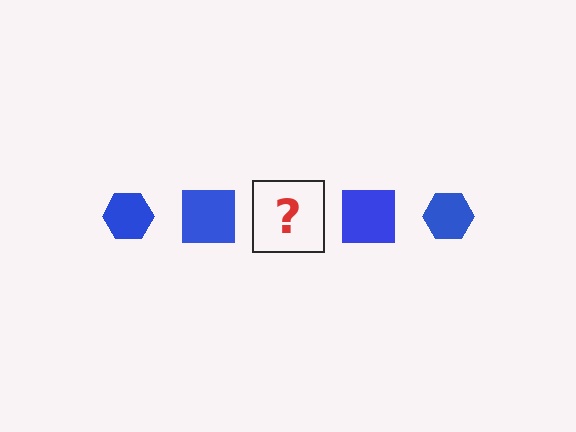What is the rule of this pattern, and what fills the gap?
The rule is that the pattern cycles through hexagon, square shapes in blue. The gap should be filled with a blue hexagon.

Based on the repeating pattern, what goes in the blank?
The blank should be a blue hexagon.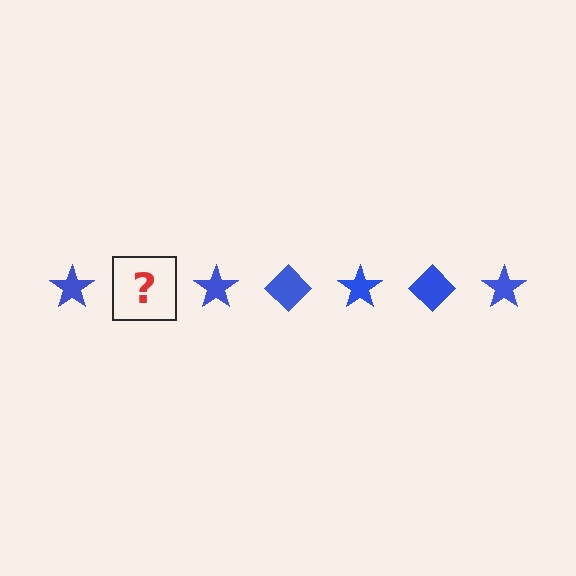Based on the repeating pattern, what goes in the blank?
The blank should be a blue diamond.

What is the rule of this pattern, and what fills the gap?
The rule is that the pattern cycles through star, diamond shapes in blue. The gap should be filled with a blue diamond.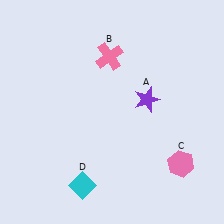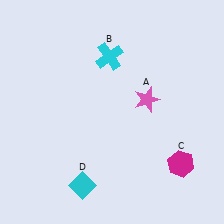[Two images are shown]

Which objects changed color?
A changed from purple to pink. B changed from pink to cyan. C changed from pink to magenta.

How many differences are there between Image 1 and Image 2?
There are 3 differences between the two images.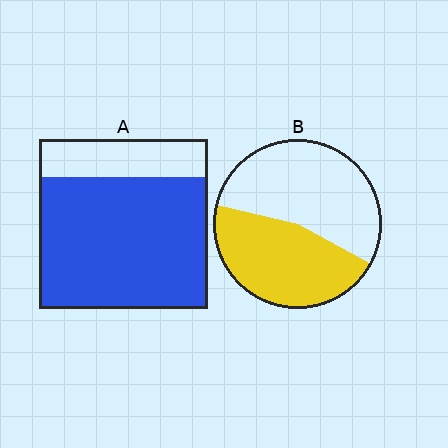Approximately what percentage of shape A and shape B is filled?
A is approximately 80% and B is approximately 45%.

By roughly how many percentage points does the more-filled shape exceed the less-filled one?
By roughly 30 percentage points (A over B).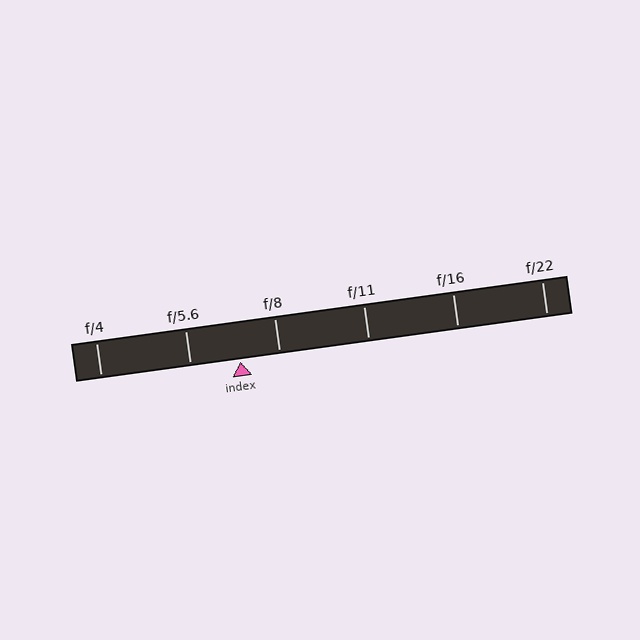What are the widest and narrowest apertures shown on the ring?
The widest aperture shown is f/4 and the narrowest is f/22.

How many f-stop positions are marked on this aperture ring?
There are 6 f-stop positions marked.